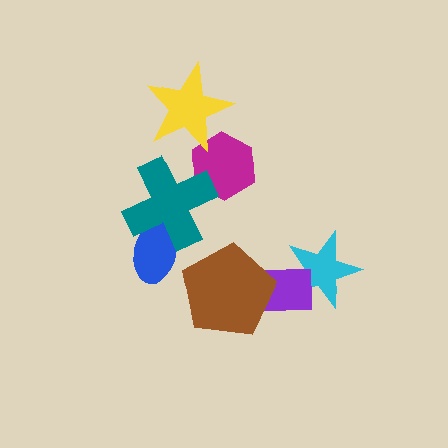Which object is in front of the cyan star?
The purple rectangle is in front of the cyan star.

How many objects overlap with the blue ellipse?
1 object overlaps with the blue ellipse.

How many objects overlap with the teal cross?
2 objects overlap with the teal cross.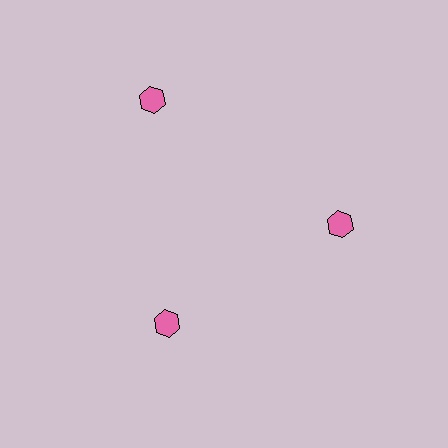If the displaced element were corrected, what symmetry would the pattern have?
It would have 3-fold rotational symmetry — the pattern would map onto itself every 120 degrees.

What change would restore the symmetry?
The symmetry would be restored by moving it inward, back onto the ring so that all 3 hexagons sit at equal angles and equal distance from the center.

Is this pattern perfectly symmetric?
No. The 3 pink hexagons are arranged in a ring, but one element near the 11 o'clock position is pushed outward from the center, breaking the 3-fold rotational symmetry.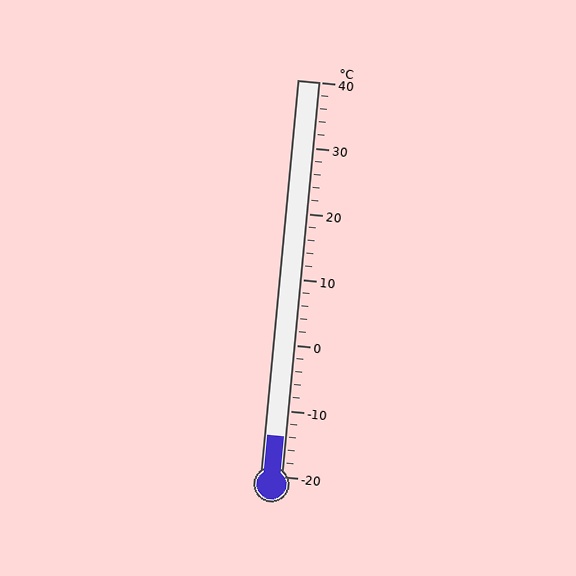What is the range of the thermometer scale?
The thermometer scale ranges from -20°C to 40°C.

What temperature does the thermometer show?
The thermometer shows approximately -14°C.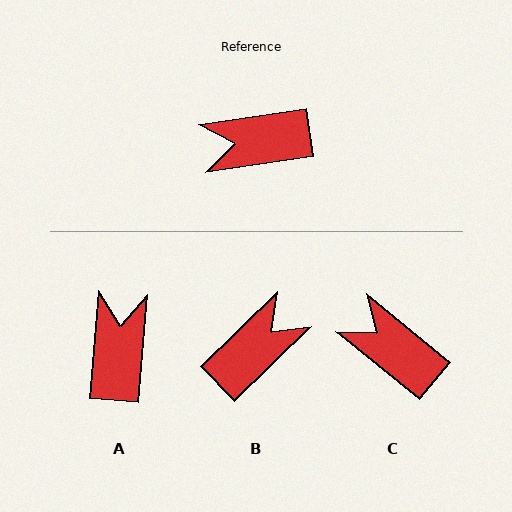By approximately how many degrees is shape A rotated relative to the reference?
Approximately 103 degrees clockwise.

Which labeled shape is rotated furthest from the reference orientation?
B, about 144 degrees away.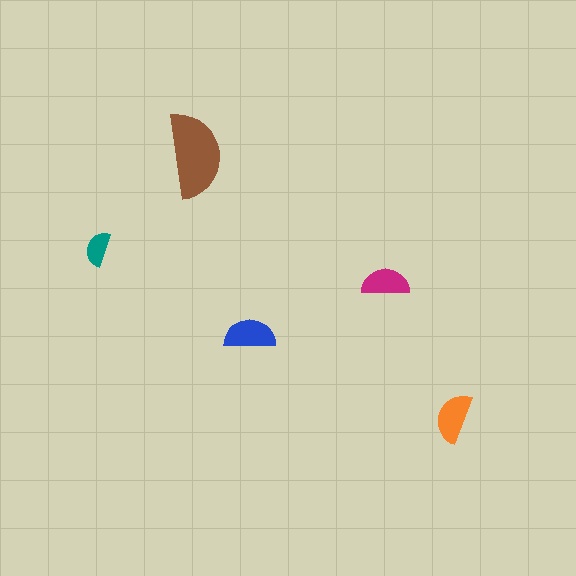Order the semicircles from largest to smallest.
the brown one, the blue one, the orange one, the magenta one, the teal one.